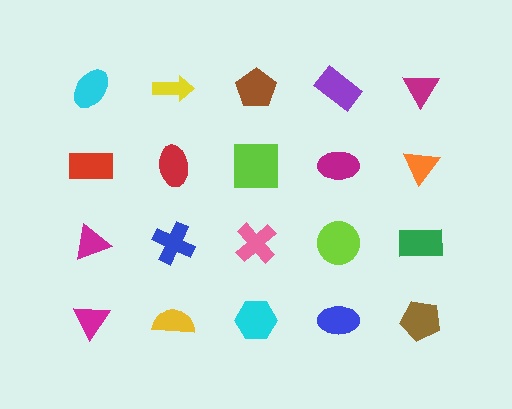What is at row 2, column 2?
A red ellipse.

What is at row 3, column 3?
A pink cross.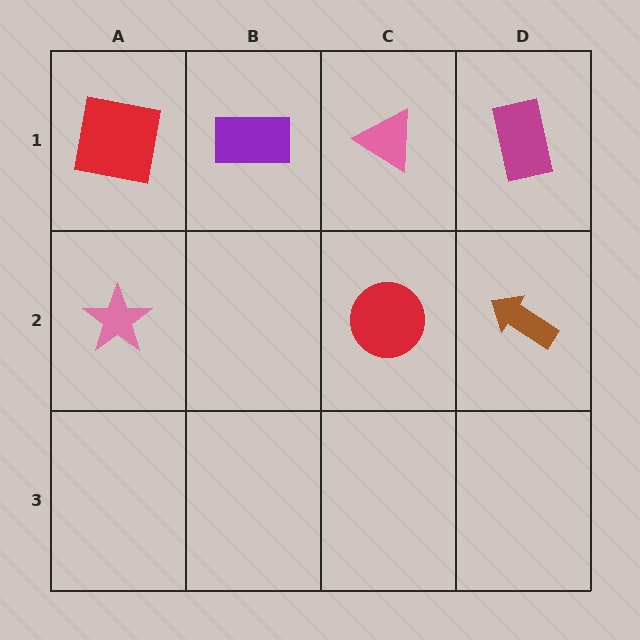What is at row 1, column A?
A red square.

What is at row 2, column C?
A red circle.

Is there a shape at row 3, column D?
No, that cell is empty.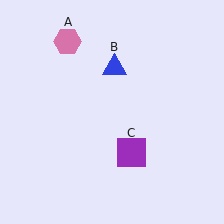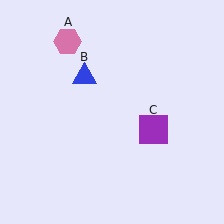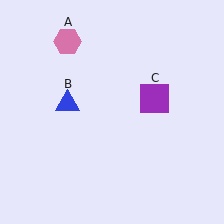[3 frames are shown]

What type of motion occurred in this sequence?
The blue triangle (object B), purple square (object C) rotated counterclockwise around the center of the scene.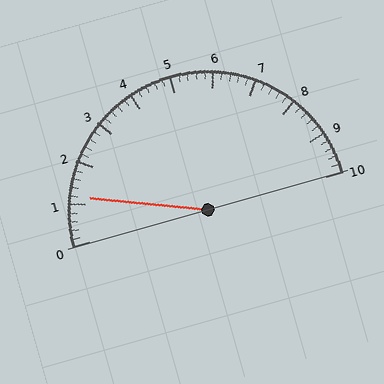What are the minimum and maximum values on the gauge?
The gauge ranges from 0 to 10.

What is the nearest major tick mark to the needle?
The nearest major tick mark is 1.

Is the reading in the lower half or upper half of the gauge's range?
The reading is in the lower half of the range (0 to 10).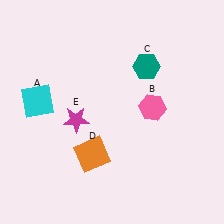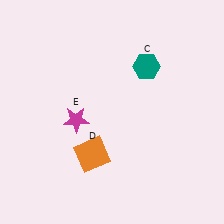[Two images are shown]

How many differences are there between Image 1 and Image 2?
There are 2 differences between the two images.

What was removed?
The pink hexagon (B), the cyan square (A) were removed in Image 2.